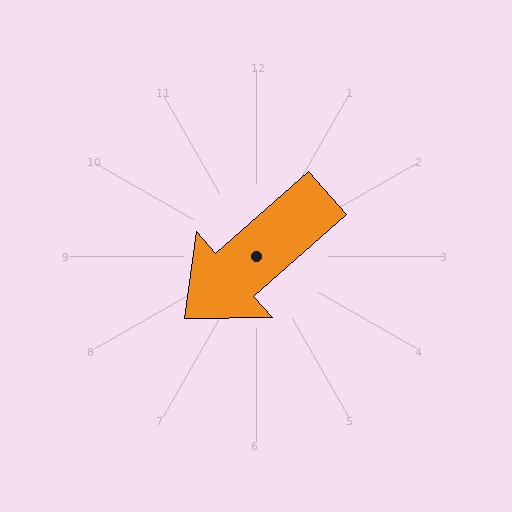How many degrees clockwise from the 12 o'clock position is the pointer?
Approximately 229 degrees.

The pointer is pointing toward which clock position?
Roughly 8 o'clock.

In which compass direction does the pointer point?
Southwest.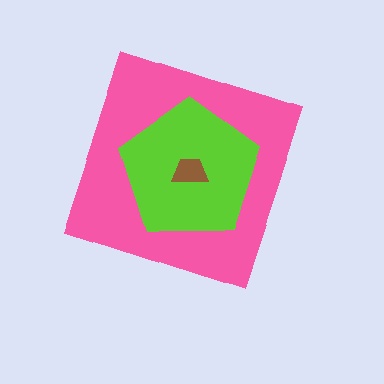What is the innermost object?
The brown trapezoid.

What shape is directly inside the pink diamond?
The lime pentagon.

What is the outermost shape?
The pink diamond.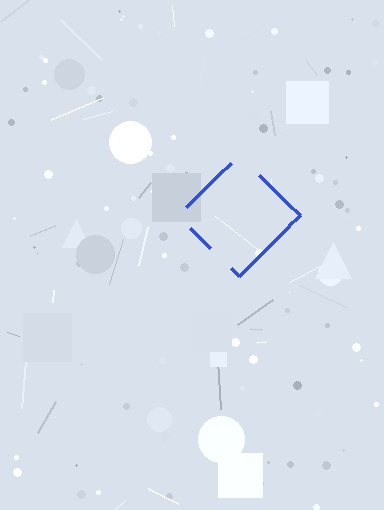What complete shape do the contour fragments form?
The contour fragments form a diamond.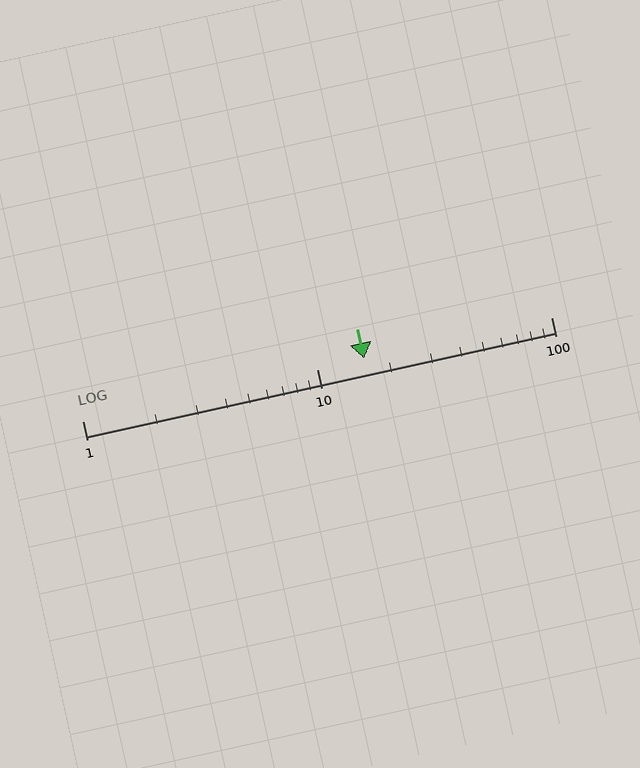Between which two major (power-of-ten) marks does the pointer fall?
The pointer is between 10 and 100.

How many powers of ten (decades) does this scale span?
The scale spans 2 decades, from 1 to 100.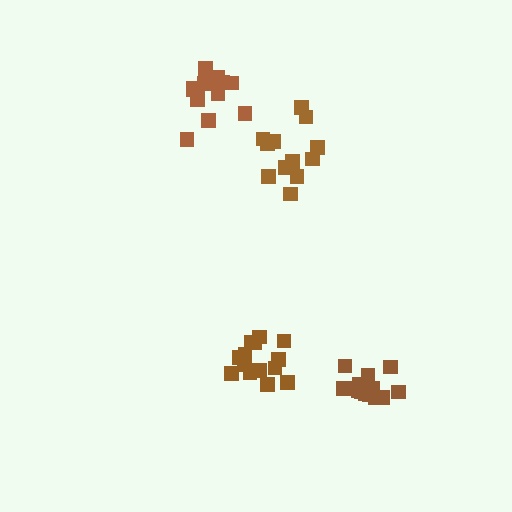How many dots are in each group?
Group 1: 12 dots, Group 2: 15 dots, Group 3: 14 dots, Group 4: 17 dots (58 total).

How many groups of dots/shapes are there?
There are 4 groups.